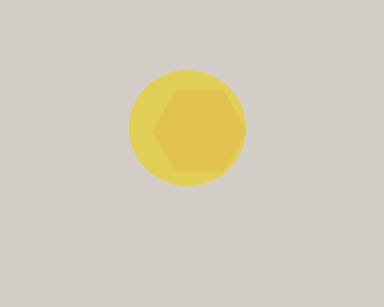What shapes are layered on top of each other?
The layered shapes are: a pink hexagon, a yellow circle.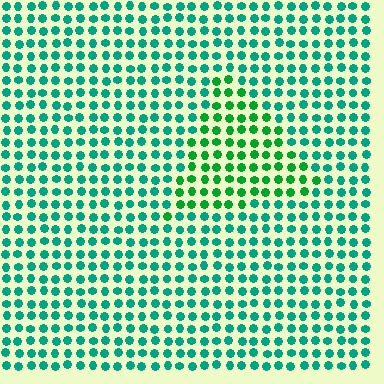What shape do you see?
I see a triangle.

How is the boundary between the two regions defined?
The boundary is defined purely by a slight shift in hue (about 33 degrees). Spacing, size, and orientation are identical on both sides.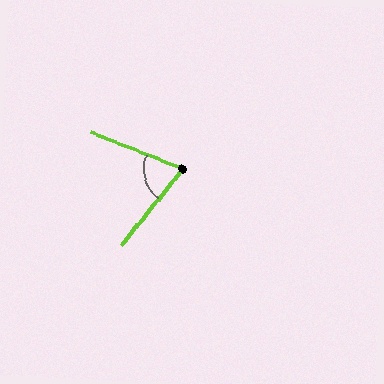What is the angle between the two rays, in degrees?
Approximately 73 degrees.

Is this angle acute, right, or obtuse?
It is acute.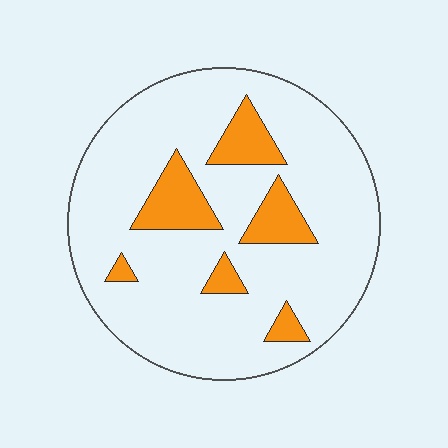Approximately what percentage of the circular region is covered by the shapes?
Approximately 15%.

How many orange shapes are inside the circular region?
6.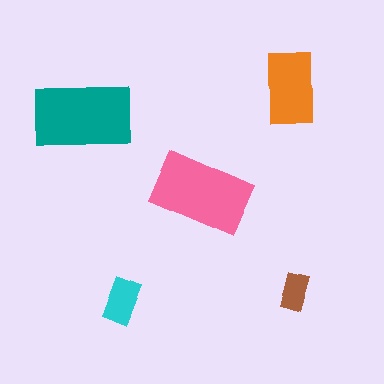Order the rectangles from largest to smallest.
the teal one, the pink one, the orange one, the cyan one, the brown one.